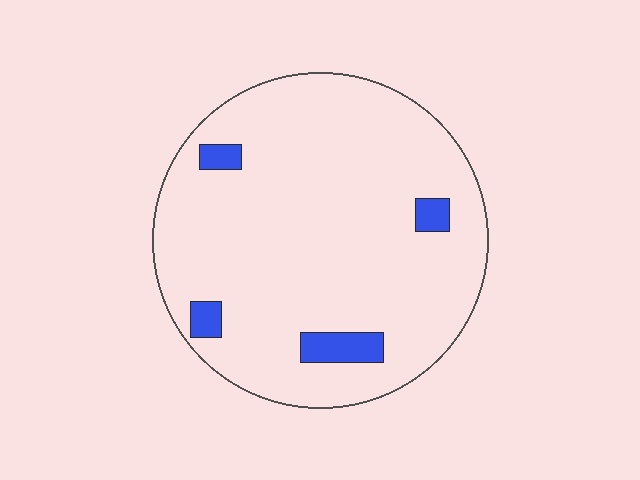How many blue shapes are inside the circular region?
4.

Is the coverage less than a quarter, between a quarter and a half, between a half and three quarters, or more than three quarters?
Less than a quarter.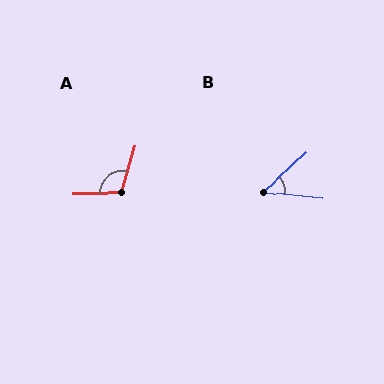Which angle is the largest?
A, at approximately 106 degrees.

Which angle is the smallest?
B, at approximately 48 degrees.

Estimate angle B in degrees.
Approximately 48 degrees.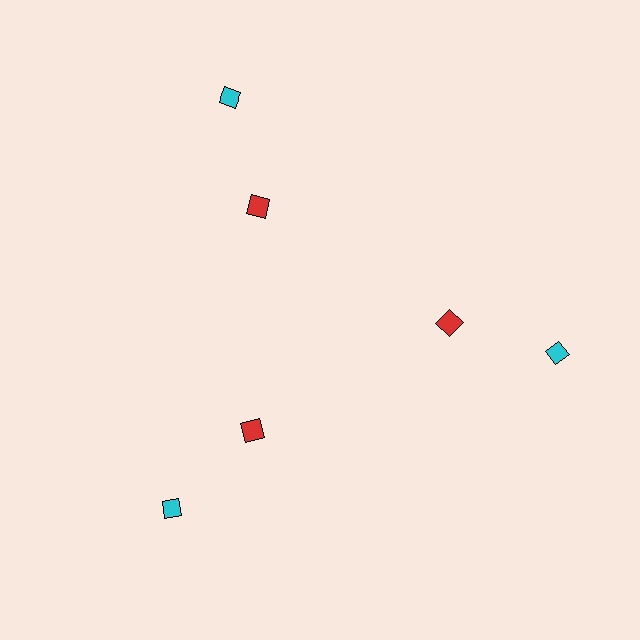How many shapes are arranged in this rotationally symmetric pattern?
There are 6 shapes, arranged in 3 groups of 2.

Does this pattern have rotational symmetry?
Yes, this pattern has 3-fold rotational symmetry. It looks the same after rotating 120 degrees around the center.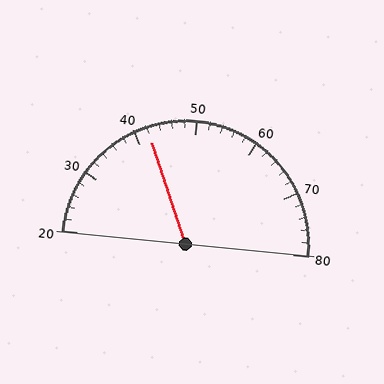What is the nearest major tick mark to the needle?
The nearest major tick mark is 40.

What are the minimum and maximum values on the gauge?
The gauge ranges from 20 to 80.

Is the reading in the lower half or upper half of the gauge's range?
The reading is in the lower half of the range (20 to 80).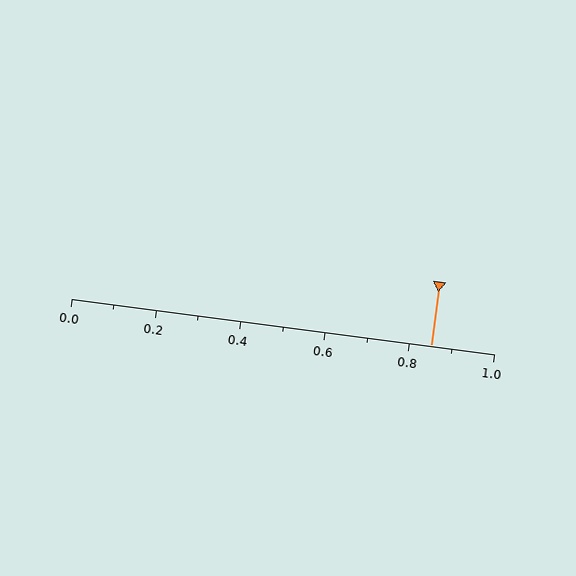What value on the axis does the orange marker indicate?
The marker indicates approximately 0.85.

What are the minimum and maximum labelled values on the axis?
The axis runs from 0.0 to 1.0.